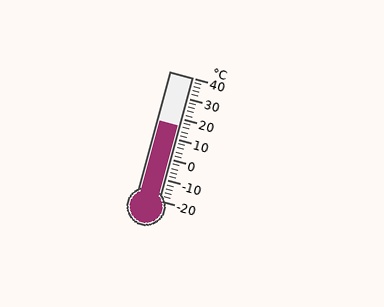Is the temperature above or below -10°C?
The temperature is above -10°C.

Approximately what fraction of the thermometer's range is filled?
The thermometer is filled to approximately 60% of its range.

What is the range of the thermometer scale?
The thermometer scale ranges from -20°C to 40°C.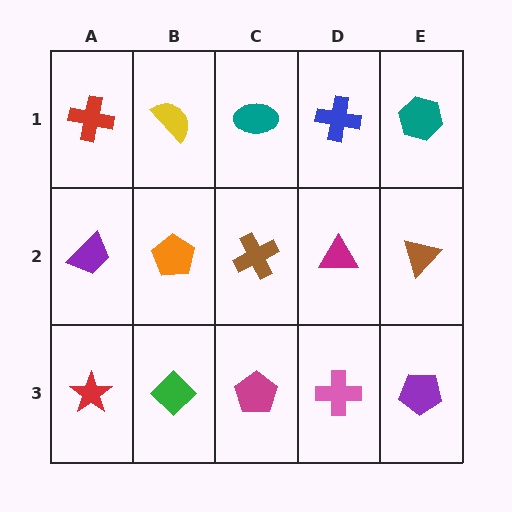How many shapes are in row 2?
5 shapes.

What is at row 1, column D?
A blue cross.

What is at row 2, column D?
A magenta triangle.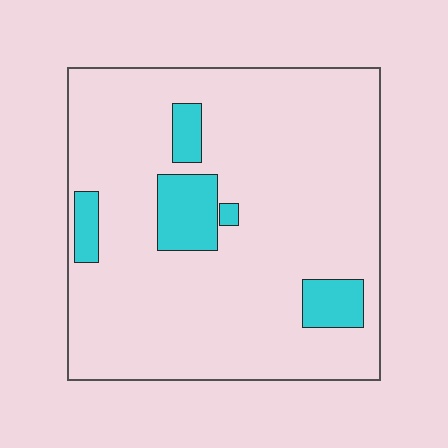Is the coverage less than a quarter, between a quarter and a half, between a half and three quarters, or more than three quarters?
Less than a quarter.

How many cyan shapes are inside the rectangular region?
5.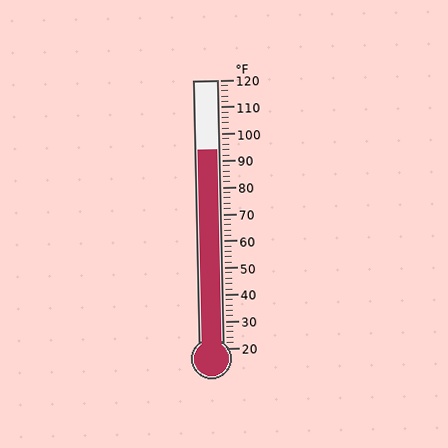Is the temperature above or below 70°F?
The temperature is above 70°F.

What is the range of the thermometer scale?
The thermometer scale ranges from 20°F to 120°F.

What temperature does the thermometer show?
The thermometer shows approximately 94°F.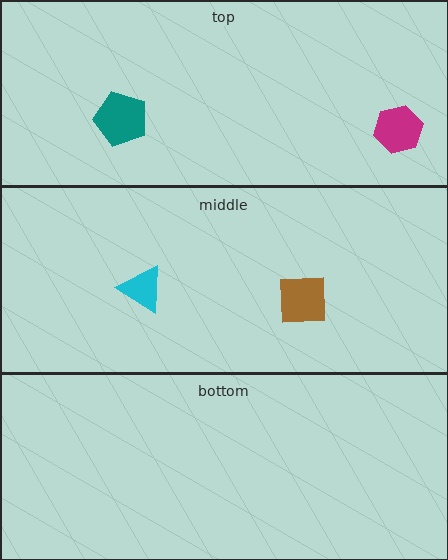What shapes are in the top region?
The magenta hexagon, the teal pentagon.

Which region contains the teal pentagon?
The top region.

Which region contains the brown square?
The middle region.